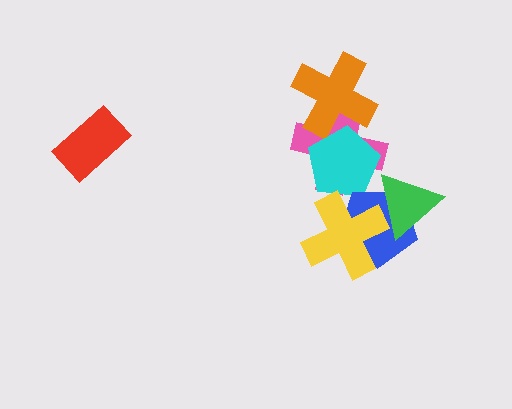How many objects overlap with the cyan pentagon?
4 objects overlap with the cyan pentagon.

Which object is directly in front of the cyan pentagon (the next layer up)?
The blue pentagon is directly in front of the cyan pentagon.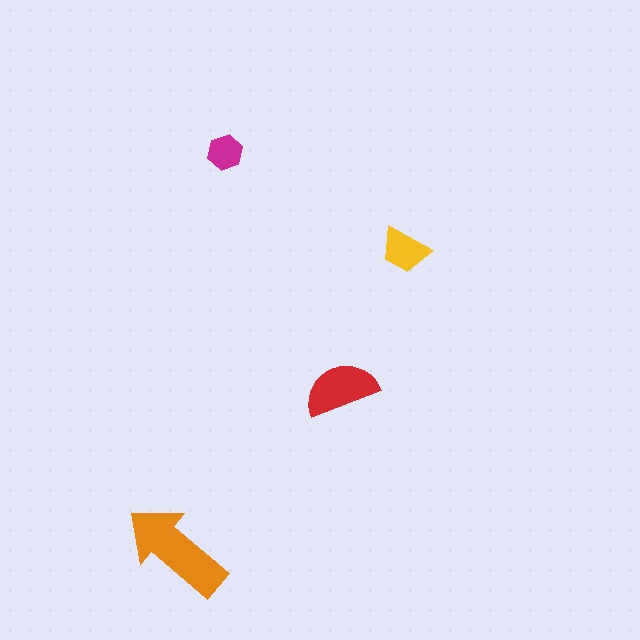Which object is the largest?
The orange arrow.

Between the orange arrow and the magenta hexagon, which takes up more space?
The orange arrow.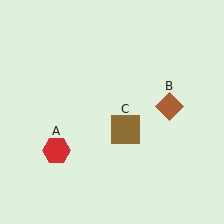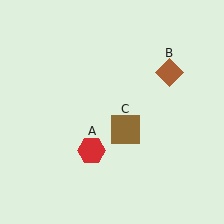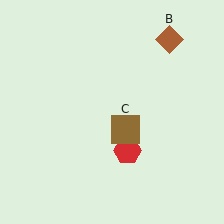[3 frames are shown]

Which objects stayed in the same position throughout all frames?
Brown square (object C) remained stationary.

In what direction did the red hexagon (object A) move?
The red hexagon (object A) moved right.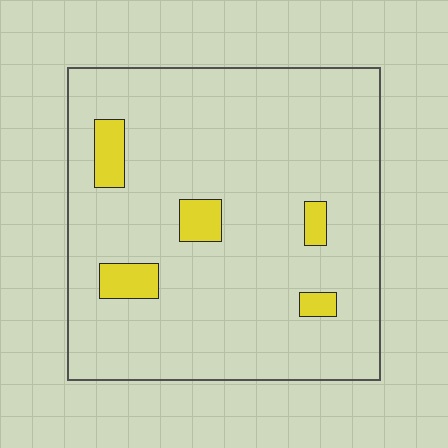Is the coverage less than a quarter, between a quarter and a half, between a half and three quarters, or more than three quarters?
Less than a quarter.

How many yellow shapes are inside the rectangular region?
5.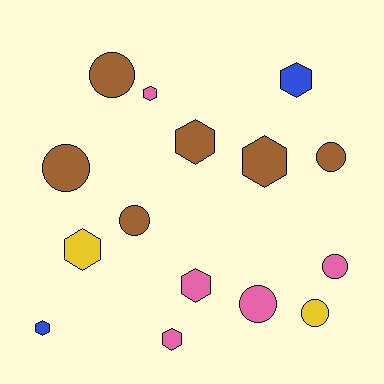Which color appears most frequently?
Brown, with 6 objects.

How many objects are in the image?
There are 15 objects.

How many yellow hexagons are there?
There is 1 yellow hexagon.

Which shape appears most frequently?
Hexagon, with 8 objects.